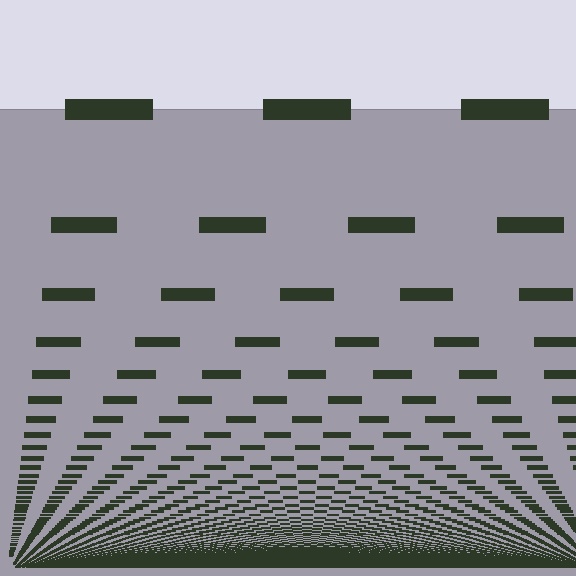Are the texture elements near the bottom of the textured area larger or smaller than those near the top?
Smaller. The gradient is inverted — elements near the bottom are smaller and denser.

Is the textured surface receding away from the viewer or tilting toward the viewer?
The surface appears to tilt toward the viewer. Texture elements get larger and sparser toward the top.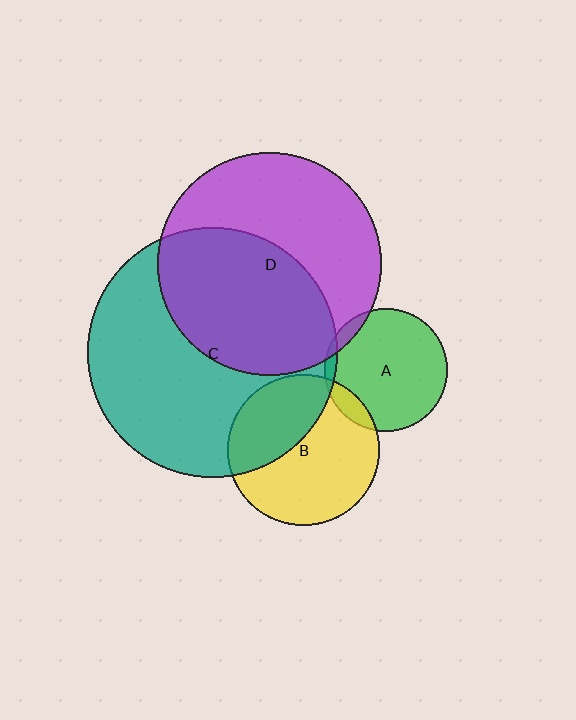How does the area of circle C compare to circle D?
Approximately 1.2 times.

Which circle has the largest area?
Circle C (teal).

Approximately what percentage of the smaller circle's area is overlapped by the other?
Approximately 50%.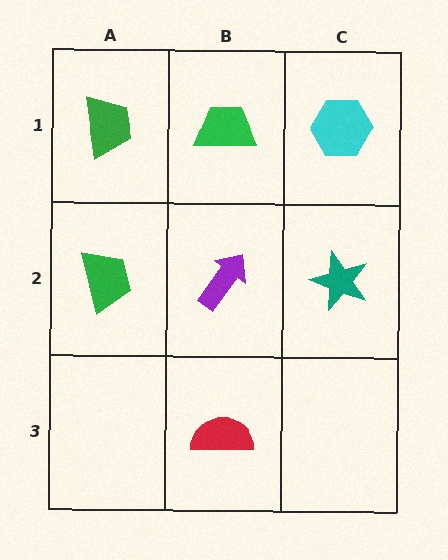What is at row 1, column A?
A green trapezoid.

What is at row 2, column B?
A purple arrow.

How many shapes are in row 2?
3 shapes.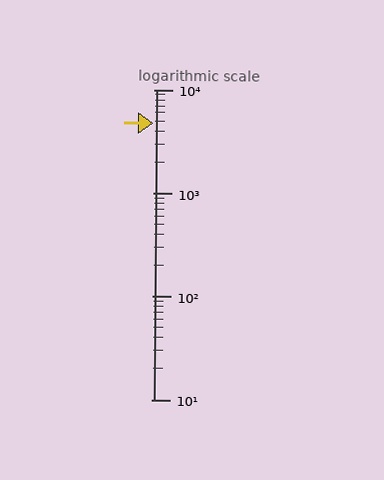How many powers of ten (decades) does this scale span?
The scale spans 3 decades, from 10 to 10000.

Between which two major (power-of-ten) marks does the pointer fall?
The pointer is between 1000 and 10000.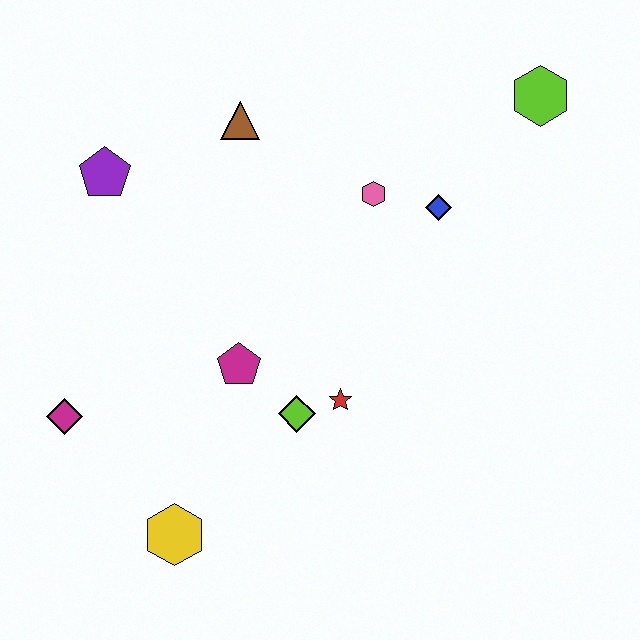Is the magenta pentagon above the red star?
Yes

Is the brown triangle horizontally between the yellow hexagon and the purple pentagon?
No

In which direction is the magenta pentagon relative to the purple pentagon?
The magenta pentagon is below the purple pentagon.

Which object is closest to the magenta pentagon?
The lime diamond is closest to the magenta pentagon.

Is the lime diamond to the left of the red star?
Yes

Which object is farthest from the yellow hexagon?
The lime hexagon is farthest from the yellow hexagon.